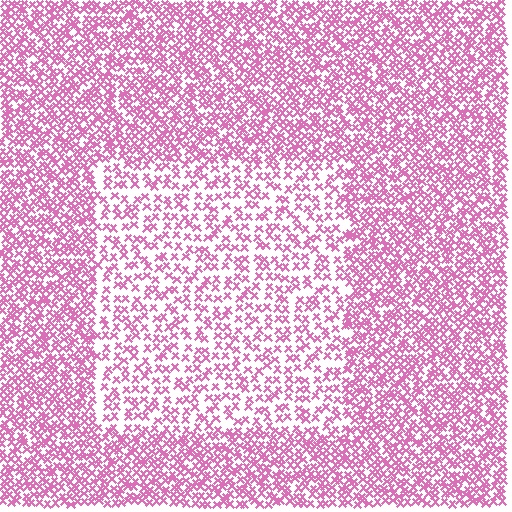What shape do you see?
I see a rectangle.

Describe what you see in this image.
The image contains small pink elements arranged at two different densities. A rectangle-shaped region is visible where the elements are less densely packed than the surrounding area.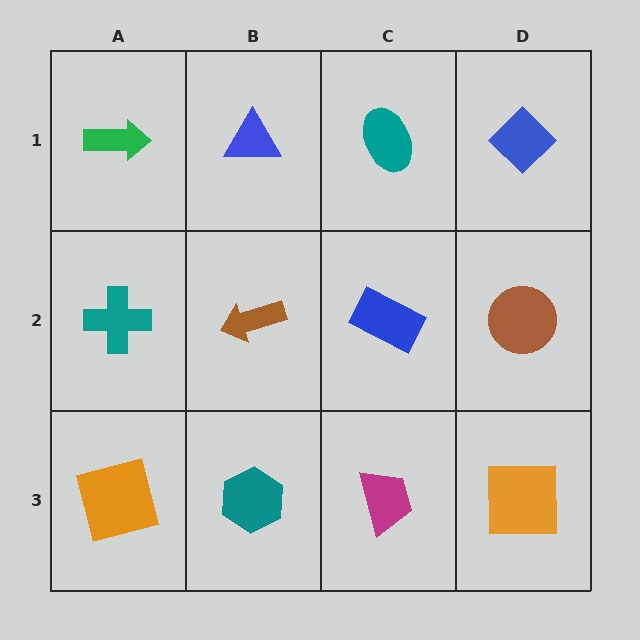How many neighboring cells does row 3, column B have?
3.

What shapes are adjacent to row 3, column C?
A blue rectangle (row 2, column C), a teal hexagon (row 3, column B), an orange square (row 3, column D).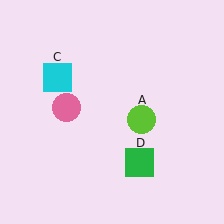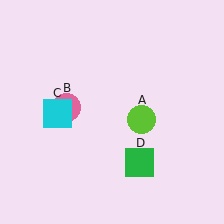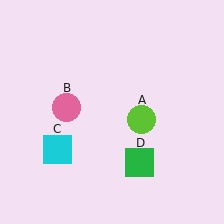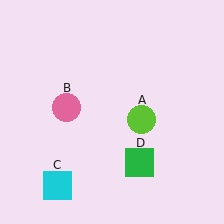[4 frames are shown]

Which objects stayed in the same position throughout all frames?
Lime circle (object A) and pink circle (object B) and green square (object D) remained stationary.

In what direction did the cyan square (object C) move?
The cyan square (object C) moved down.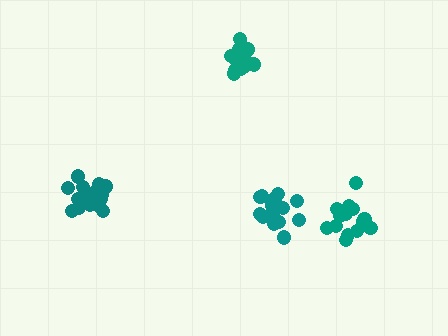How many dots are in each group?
Group 1: 17 dots, Group 2: 16 dots, Group 3: 16 dots, Group 4: 19 dots (68 total).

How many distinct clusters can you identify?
There are 4 distinct clusters.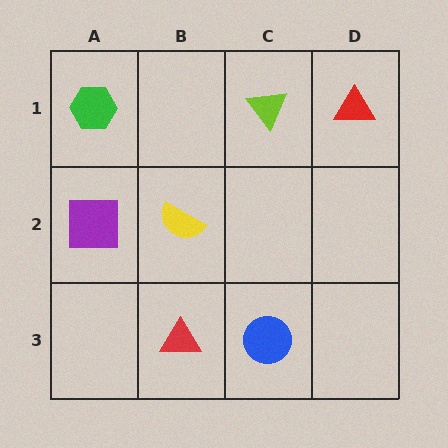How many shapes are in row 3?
2 shapes.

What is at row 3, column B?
A red triangle.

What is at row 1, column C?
A lime triangle.